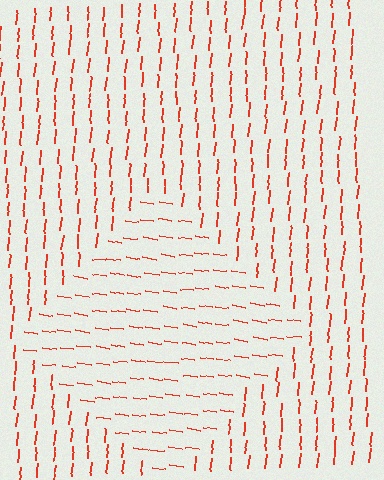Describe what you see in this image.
The image is filled with small red line segments. A diamond region in the image has lines oriented differently from the surrounding lines, creating a visible texture boundary.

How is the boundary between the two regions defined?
The boundary is defined purely by a change in line orientation (approximately 87 degrees difference). All lines are the same color and thickness.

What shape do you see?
I see a diamond.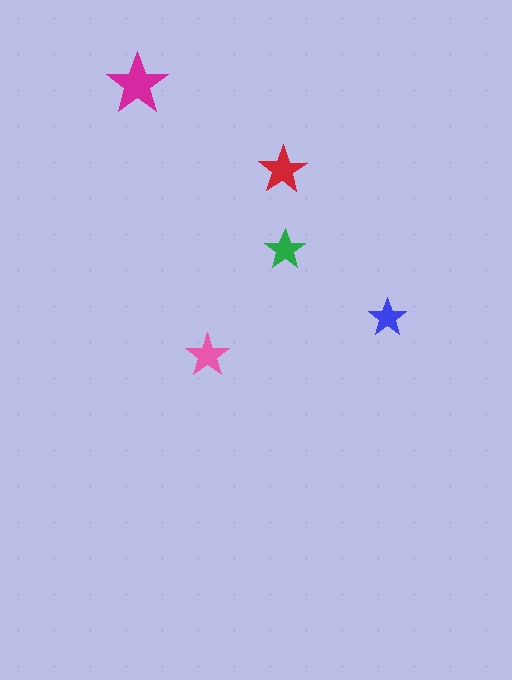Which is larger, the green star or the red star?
The red one.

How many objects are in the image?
There are 5 objects in the image.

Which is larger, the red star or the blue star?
The red one.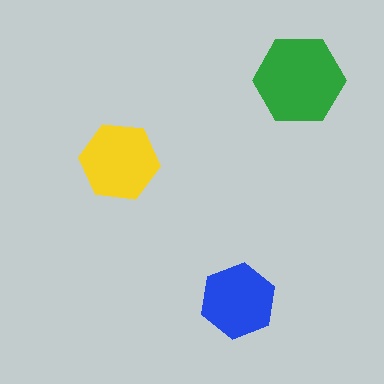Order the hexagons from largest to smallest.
the green one, the yellow one, the blue one.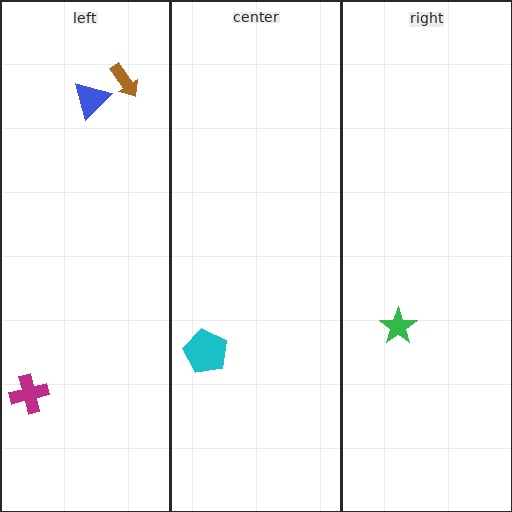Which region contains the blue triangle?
The left region.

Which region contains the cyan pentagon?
The center region.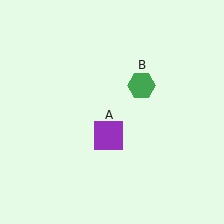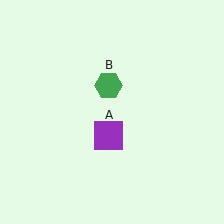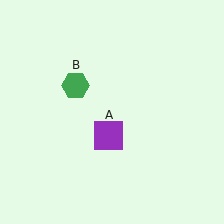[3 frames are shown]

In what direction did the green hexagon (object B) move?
The green hexagon (object B) moved left.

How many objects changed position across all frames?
1 object changed position: green hexagon (object B).